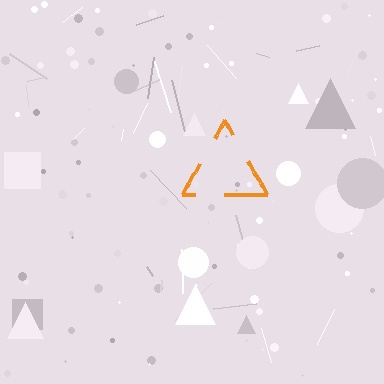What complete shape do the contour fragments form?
The contour fragments form a triangle.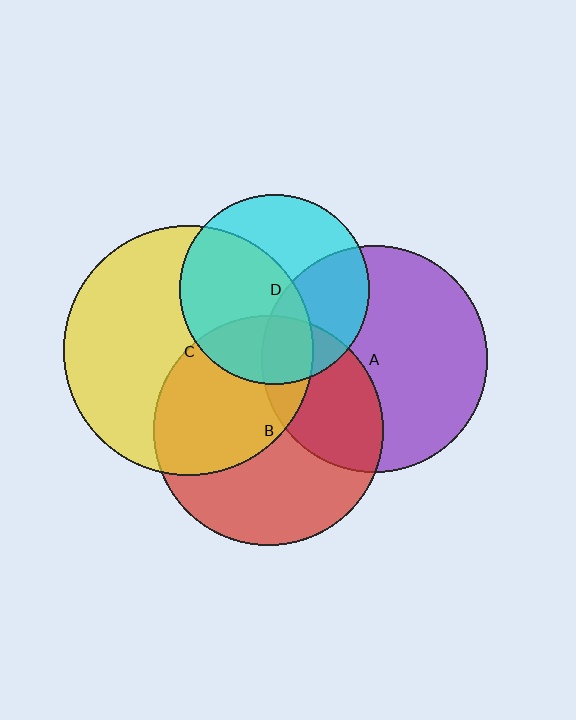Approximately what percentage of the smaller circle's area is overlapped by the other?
Approximately 45%.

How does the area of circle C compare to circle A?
Approximately 1.2 times.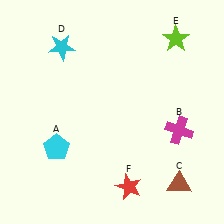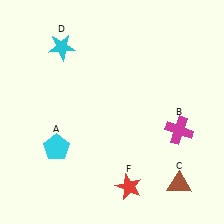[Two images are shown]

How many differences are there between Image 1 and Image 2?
There is 1 difference between the two images.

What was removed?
The lime star (E) was removed in Image 2.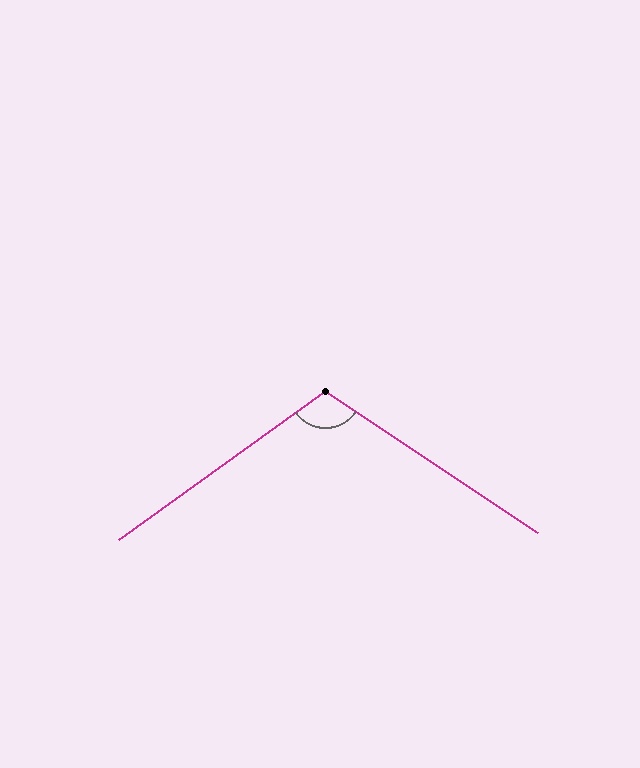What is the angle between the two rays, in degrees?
Approximately 110 degrees.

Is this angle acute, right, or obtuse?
It is obtuse.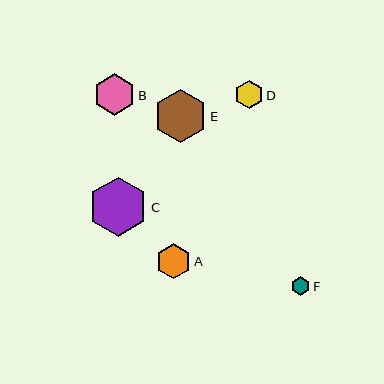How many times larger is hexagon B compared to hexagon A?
Hexagon B is approximately 1.2 times the size of hexagon A.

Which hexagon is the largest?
Hexagon C is the largest with a size of approximately 59 pixels.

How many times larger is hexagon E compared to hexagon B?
Hexagon E is approximately 1.3 times the size of hexagon B.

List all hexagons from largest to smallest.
From largest to smallest: C, E, B, A, D, F.